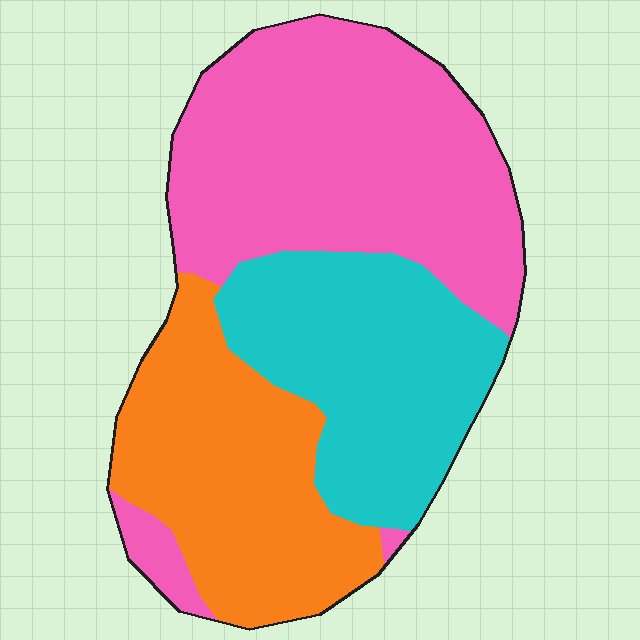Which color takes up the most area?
Pink, at roughly 45%.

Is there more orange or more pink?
Pink.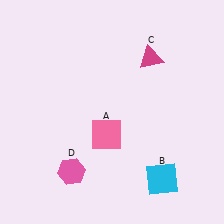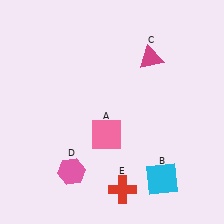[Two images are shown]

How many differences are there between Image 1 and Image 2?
There is 1 difference between the two images.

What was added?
A red cross (E) was added in Image 2.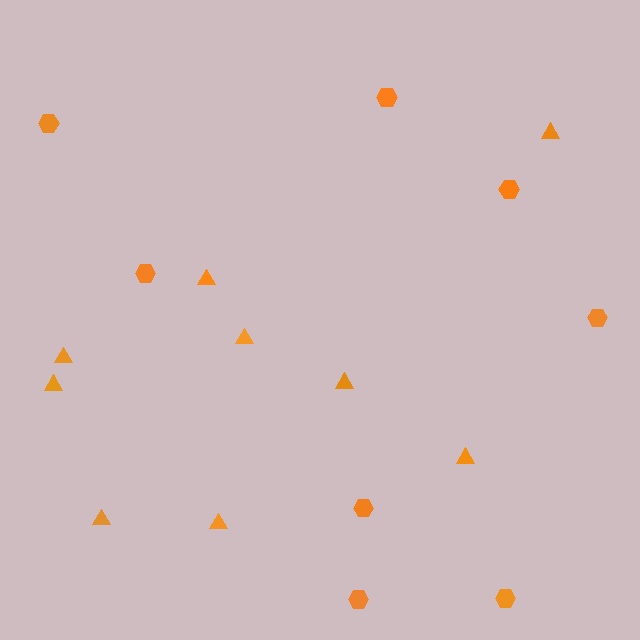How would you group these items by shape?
There are 2 groups: one group of hexagons (8) and one group of triangles (9).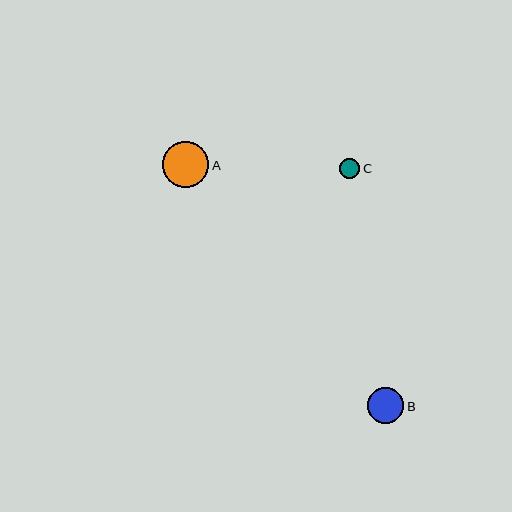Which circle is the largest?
Circle A is the largest with a size of approximately 46 pixels.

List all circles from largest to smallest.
From largest to smallest: A, B, C.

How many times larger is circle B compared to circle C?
Circle B is approximately 1.8 times the size of circle C.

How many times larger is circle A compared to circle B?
Circle A is approximately 1.3 times the size of circle B.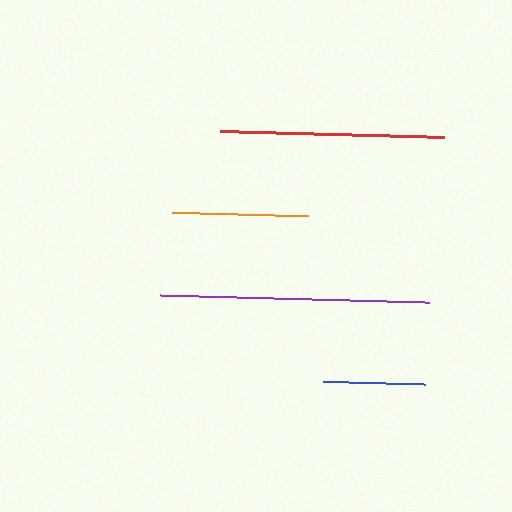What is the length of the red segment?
The red segment is approximately 224 pixels long.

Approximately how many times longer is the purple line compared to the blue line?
The purple line is approximately 2.6 times the length of the blue line.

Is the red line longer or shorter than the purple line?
The purple line is longer than the red line.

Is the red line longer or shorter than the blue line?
The red line is longer than the blue line.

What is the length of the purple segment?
The purple segment is approximately 268 pixels long.